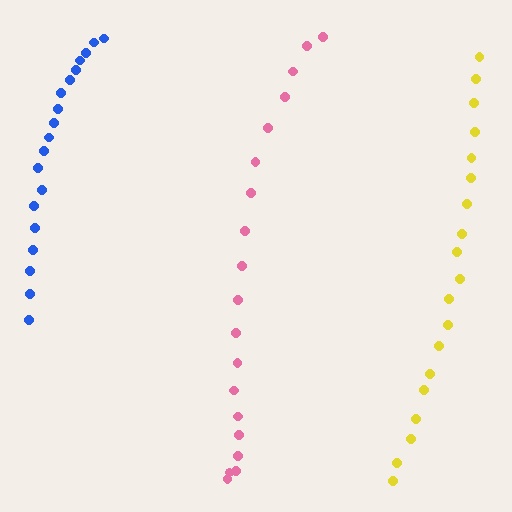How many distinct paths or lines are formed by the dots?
There are 3 distinct paths.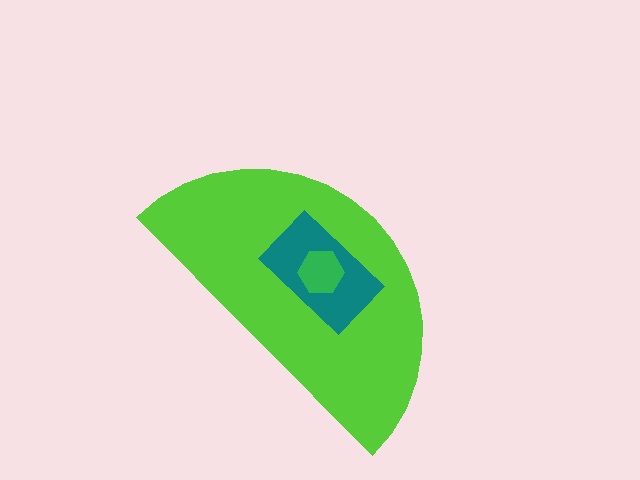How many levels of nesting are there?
3.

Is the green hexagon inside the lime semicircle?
Yes.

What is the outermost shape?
The lime semicircle.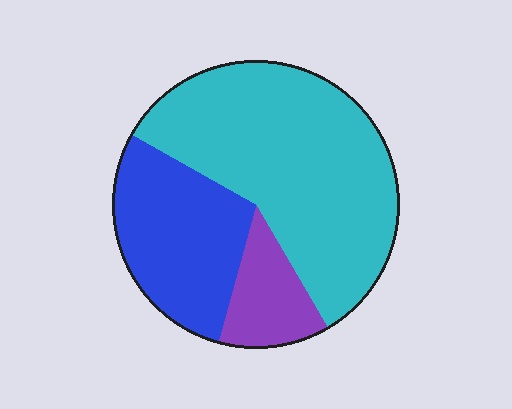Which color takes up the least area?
Purple, at roughly 15%.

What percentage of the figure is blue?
Blue covers 29% of the figure.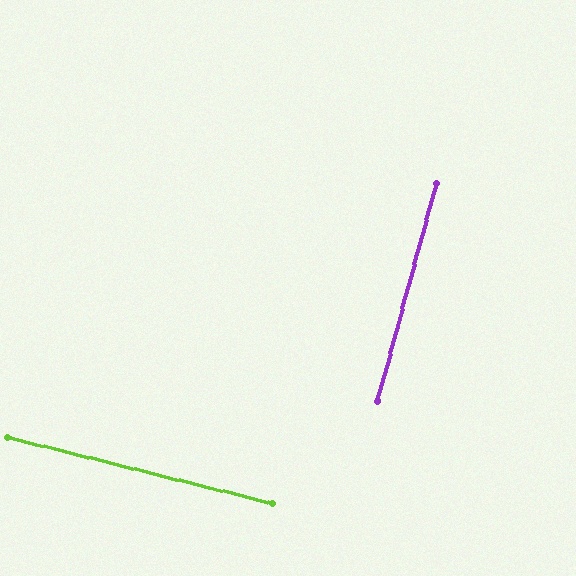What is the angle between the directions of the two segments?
Approximately 89 degrees.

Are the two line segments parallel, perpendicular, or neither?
Perpendicular — they meet at approximately 89°.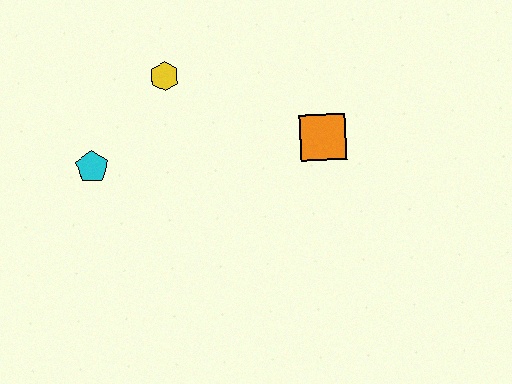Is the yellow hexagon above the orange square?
Yes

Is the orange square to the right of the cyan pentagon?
Yes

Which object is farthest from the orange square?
The cyan pentagon is farthest from the orange square.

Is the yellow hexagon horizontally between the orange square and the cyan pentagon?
Yes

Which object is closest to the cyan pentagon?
The yellow hexagon is closest to the cyan pentagon.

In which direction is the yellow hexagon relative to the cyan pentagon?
The yellow hexagon is above the cyan pentagon.